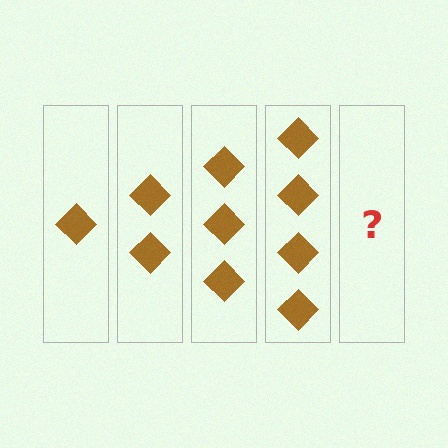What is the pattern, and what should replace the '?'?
The pattern is that each step adds one more diamond. The '?' should be 5 diamonds.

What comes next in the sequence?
The next element should be 5 diamonds.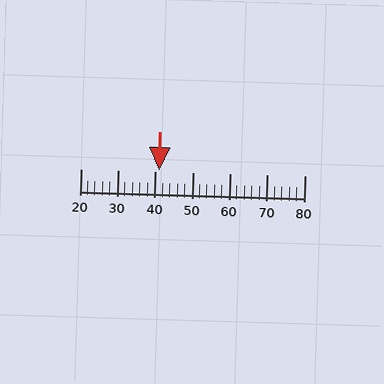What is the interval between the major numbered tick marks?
The major tick marks are spaced 10 units apart.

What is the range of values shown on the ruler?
The ruler shows values from 20 to 80.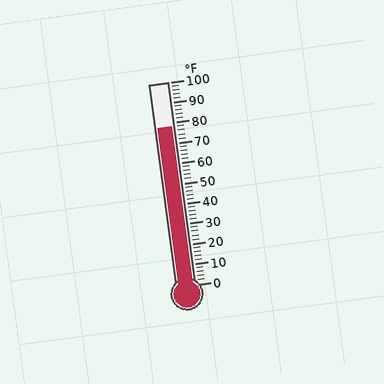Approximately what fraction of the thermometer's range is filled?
The thermometer is filled to approximately 80% of its range.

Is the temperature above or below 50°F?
The temperature is above 50°F.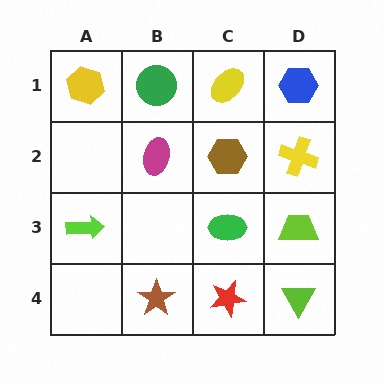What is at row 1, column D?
A blue hexagon.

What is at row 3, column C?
A green ellipse.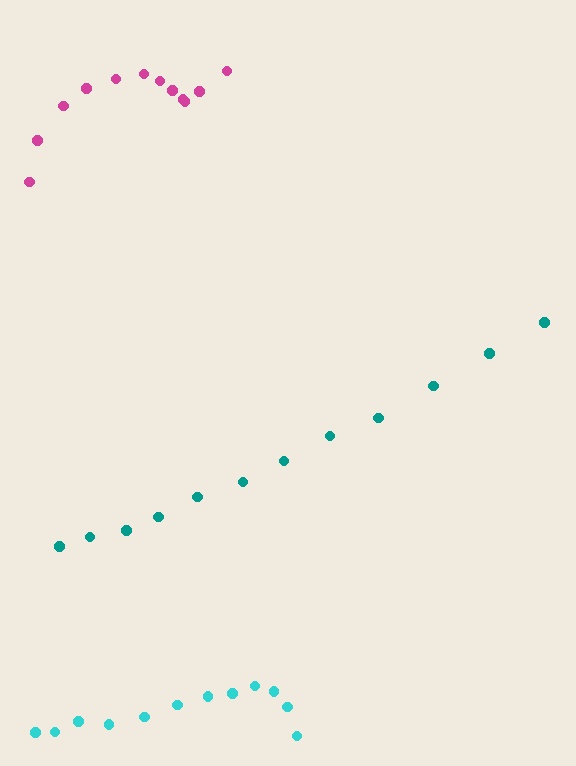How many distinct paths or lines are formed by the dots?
There are 3 distinct paths.